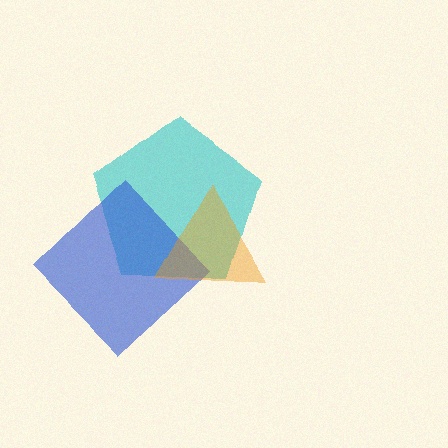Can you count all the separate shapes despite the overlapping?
Yes, there are 3 separate shapes.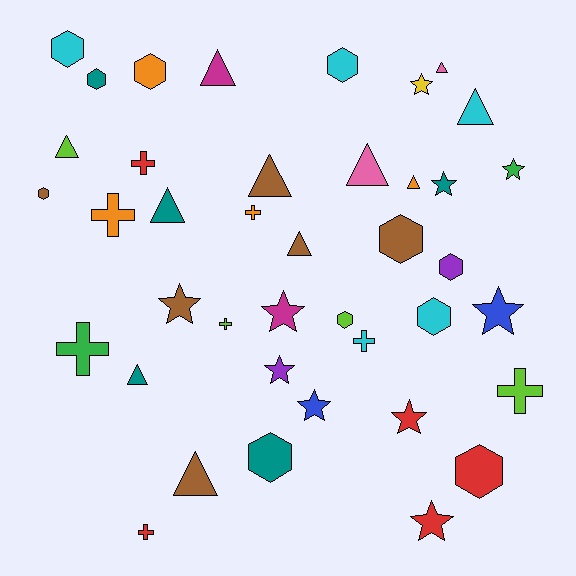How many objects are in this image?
There are 40 objects.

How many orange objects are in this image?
There are 4 orange objects.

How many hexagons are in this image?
There are 11 hexagons.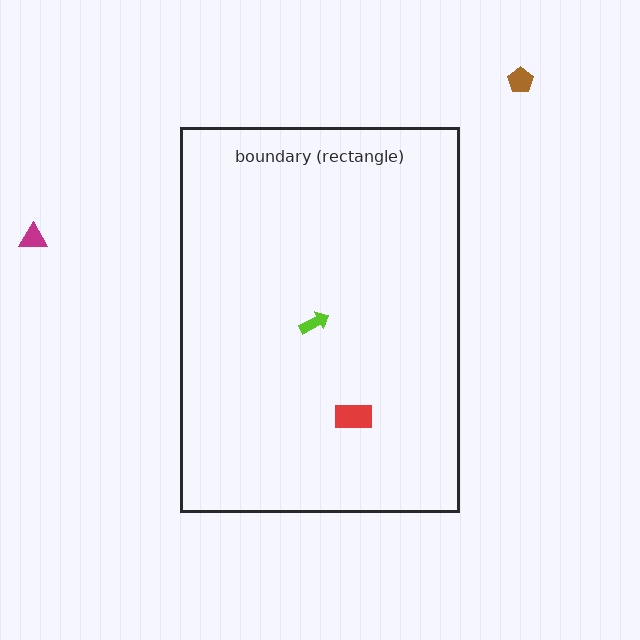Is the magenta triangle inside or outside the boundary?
Outside.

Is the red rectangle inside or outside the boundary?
Inside.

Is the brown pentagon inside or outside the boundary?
Outside.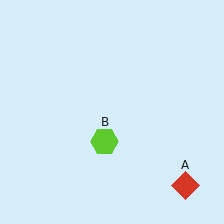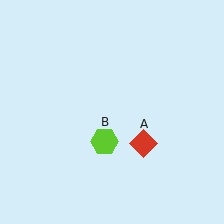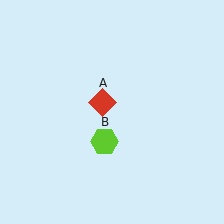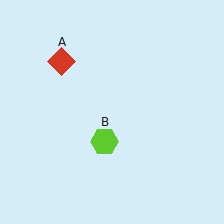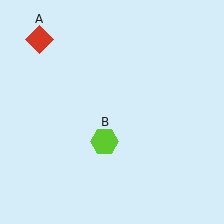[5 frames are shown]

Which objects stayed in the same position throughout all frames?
Lime hexagon (object B) remained stationary.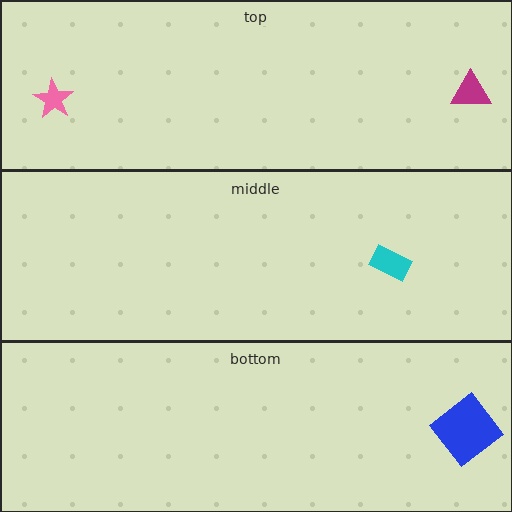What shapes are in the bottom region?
The blue diamond.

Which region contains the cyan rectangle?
The middle region.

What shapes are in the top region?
The pink star, the magenta triangle.